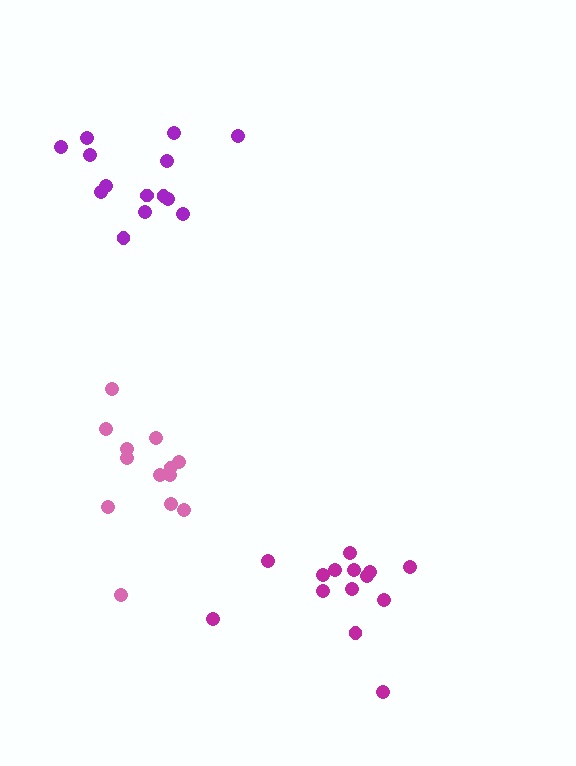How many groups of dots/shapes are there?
There are 3 groups.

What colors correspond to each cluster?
The clusters are colored: pink, purple, magenta.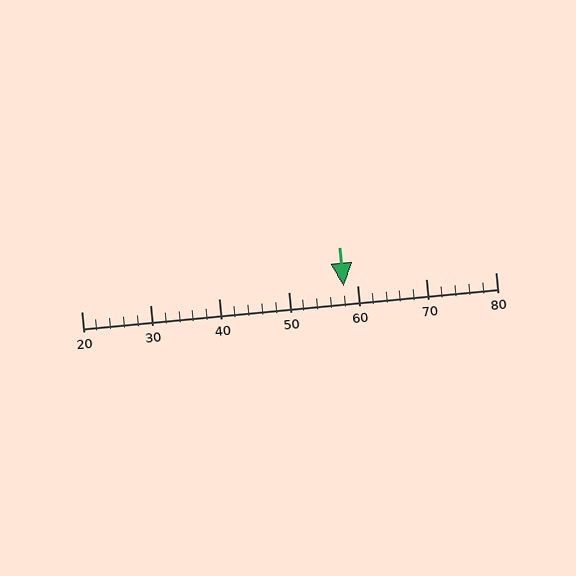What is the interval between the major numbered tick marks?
The major tick marks are spaced 10 units apart.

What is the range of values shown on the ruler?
The ruler shows values from 20 to 80.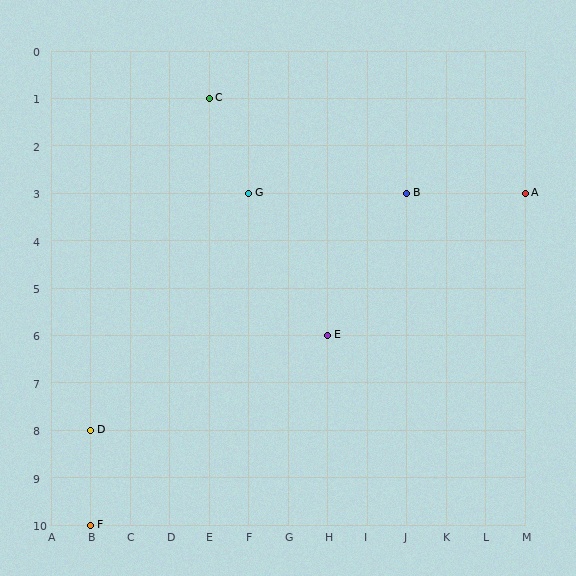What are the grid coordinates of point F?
Point F is at grid coordinates (B, 10).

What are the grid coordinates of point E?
Point E is at grid coordinates (H, 6).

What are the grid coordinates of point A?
Point A is at grid coordinates (M, 3).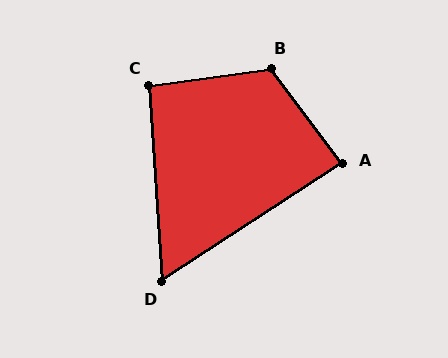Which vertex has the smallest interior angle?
D, at approximately 61 degrees.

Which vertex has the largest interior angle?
B, at approximately 119 degrees.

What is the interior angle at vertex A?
Approximately 86 degrees (approximately right).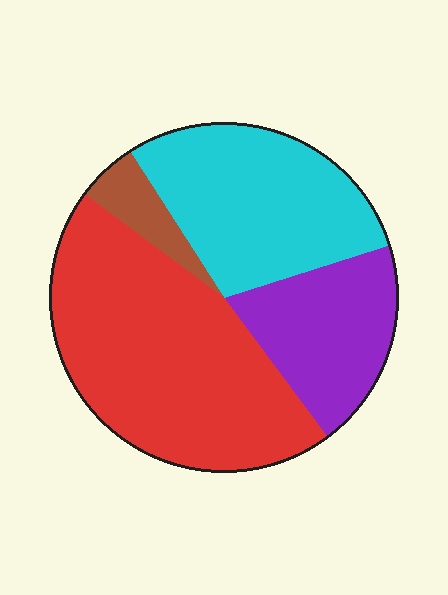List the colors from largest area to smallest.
From largest to smallest: red, cyan, purple, brown.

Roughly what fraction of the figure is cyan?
Cyan covers about 30% of the figure.